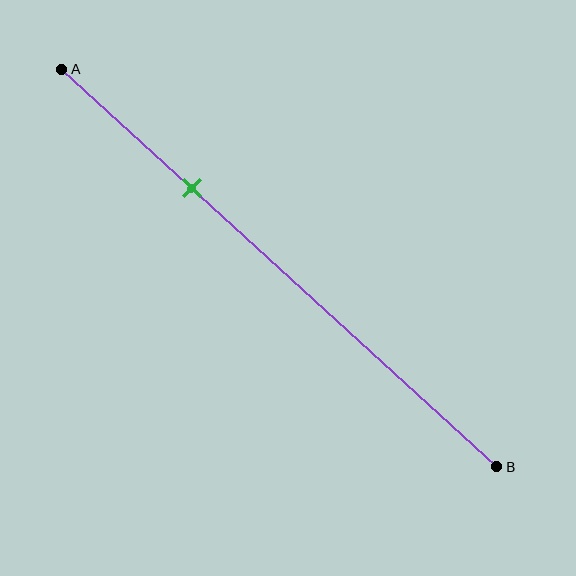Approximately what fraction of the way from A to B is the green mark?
The green mark is approximately 30% of the way from A to B.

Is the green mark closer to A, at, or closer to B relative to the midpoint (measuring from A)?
The green mark is closer to point A than the midpoint of segment AB.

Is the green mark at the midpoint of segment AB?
No, the mark is at about 30% from A, not at the 50% midpoint.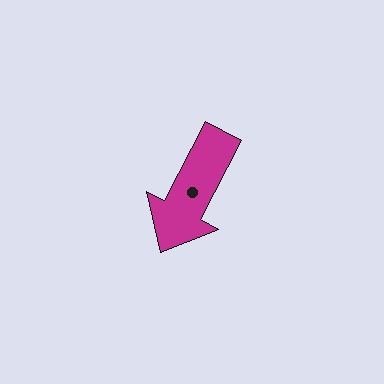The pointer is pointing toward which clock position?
Roughly 7 o'clock.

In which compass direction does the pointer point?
Southwest.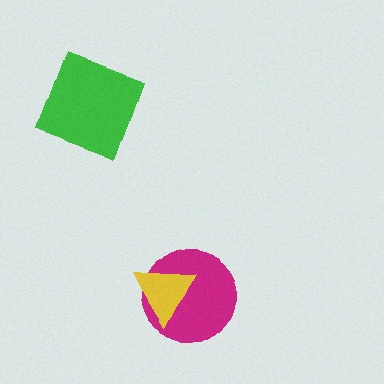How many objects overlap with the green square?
0 objects overlap with the green square.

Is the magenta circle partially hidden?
Yes, it is partially covered by another shape.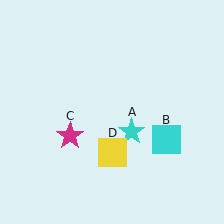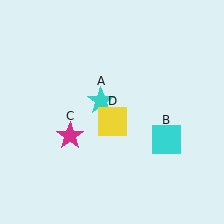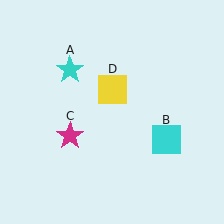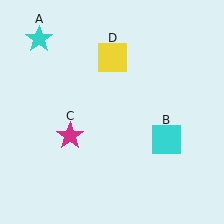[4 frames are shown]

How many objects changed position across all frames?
2 objects changed position: cyan star (object A), yellow square (object D).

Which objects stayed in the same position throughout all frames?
Cyan square (object B) and magenta star (object C) remained stationary.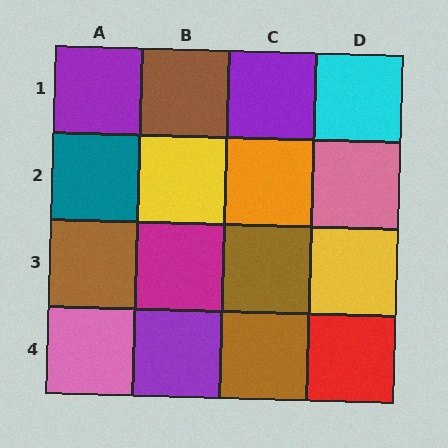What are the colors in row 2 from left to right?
Teal, yellow, orange, pink.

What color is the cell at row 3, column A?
Brown.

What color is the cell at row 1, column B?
Brown.